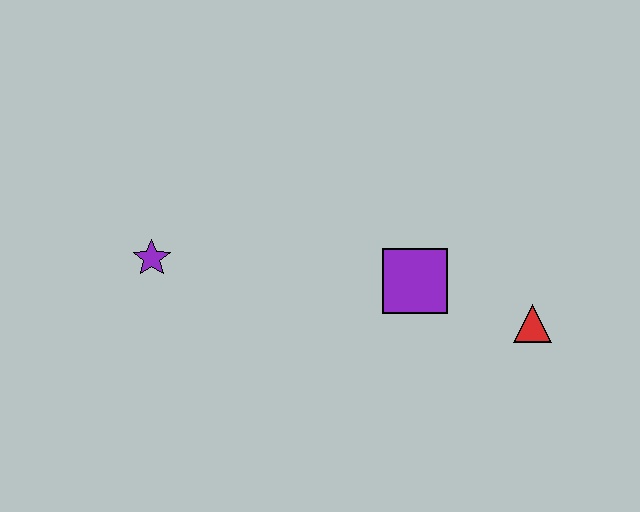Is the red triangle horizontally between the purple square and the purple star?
No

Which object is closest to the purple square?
The red triangle is closest to the purple square.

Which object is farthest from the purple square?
The purple star is farthest from the purple square.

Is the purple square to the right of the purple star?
Yes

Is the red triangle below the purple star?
Yes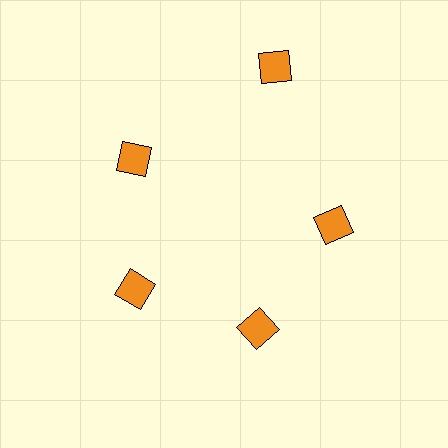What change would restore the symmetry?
The symmetry would be restored by moving it inward, back onto the ring so that all 5 diamonds sit at equal angles and equal distance from the center.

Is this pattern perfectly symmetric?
No. The 5 orange diamonds are arranged in a ring, but one element near the 1 o'clock position is pushed outward from the center, breaking the 5-fold rotational symmetry.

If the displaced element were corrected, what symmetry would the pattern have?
It would have 5-fold rotational symmetry — the pattern would map onto itself every 72 degrees.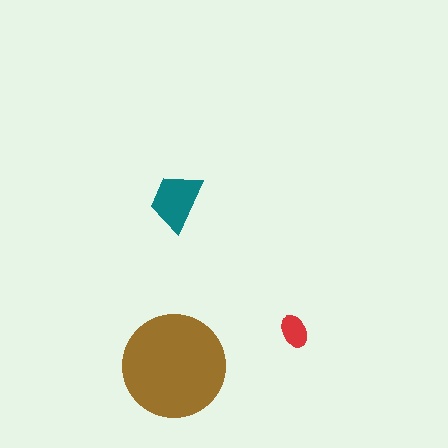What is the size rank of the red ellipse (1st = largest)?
3rd.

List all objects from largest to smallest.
The brown circle, the teal trapezoid, the red ellipse.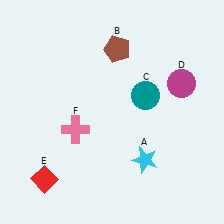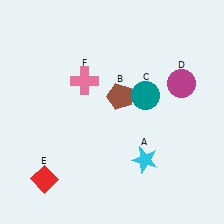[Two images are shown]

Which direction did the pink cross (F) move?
The pink cross (F) moved up.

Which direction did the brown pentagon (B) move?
The brown pentagon (B) moved down.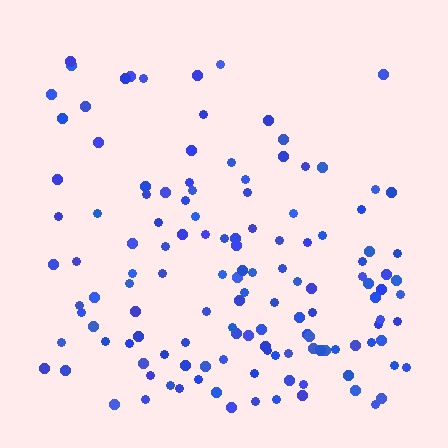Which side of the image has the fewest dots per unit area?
The top.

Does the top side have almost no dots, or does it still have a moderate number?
Still a moderate number, just noticeably fewer than the bottom.